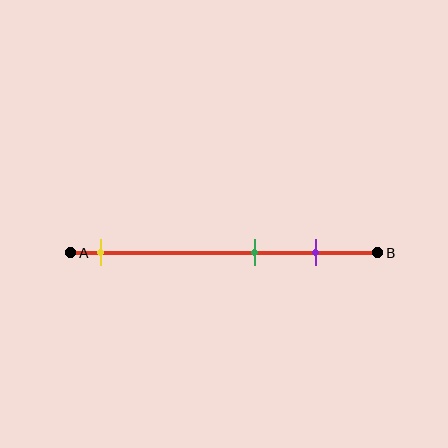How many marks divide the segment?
There are 3 marks dividing the segment.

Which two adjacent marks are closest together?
The green and purple marks are the closest adjacent pair.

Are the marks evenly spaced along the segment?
No, the marks are not evenly spaced.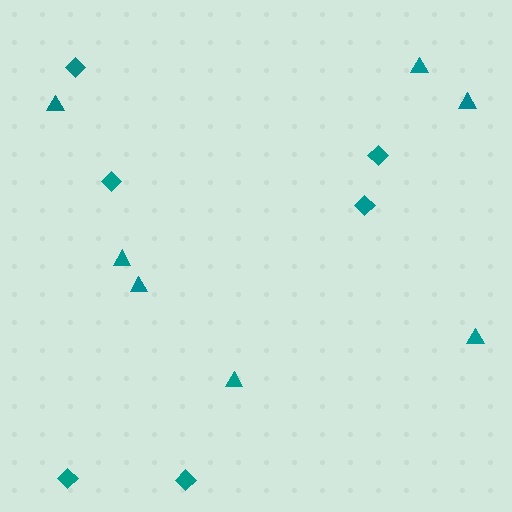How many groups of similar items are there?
There are 2 groups: one group of triangles (7) and one group of diamonds (6).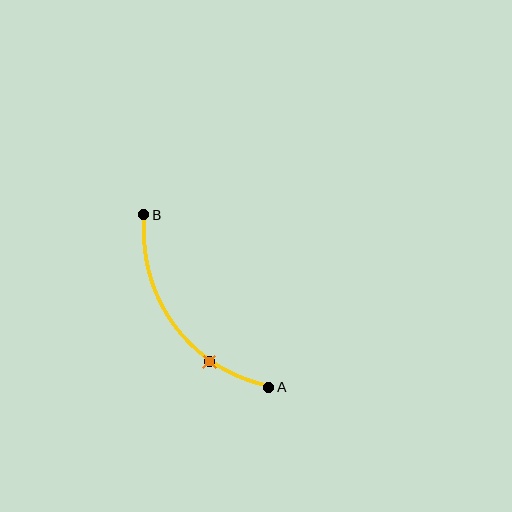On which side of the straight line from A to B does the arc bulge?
The arc bulges below and to the left of the straight line connecting A and B.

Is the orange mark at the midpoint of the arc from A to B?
No. The orange mark lies on the arc but is closer to endpoint A. The arc midpoint would be at the point on the curve equidistant along the arc from both A and B.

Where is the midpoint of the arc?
The arc midpoint is the point on the curve farthest from the straight line joining A and B. It sits below and to the left of that line.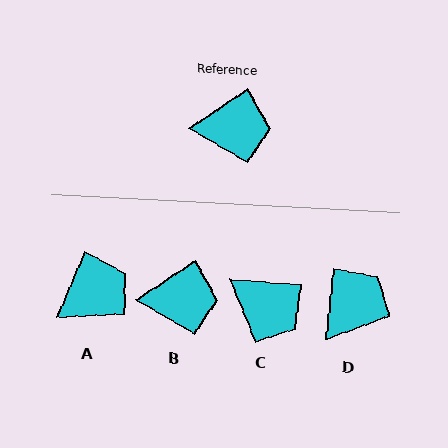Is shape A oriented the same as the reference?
No, it is off by about 33 degrees.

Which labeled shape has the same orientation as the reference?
B.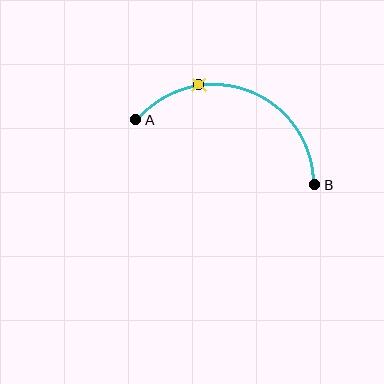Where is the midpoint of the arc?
The arc midpoint is the point on the curve farthest from the straight line joining A and B. It sits above that line.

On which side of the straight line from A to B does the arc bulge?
The arc bulges above the straight line connecting A and B.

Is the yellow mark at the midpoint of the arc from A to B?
No. The yellow mark lies on the arc but is closer to endpoint A. The arc midpoint would be at the point on the curve equidistant along the arc from both A and B.